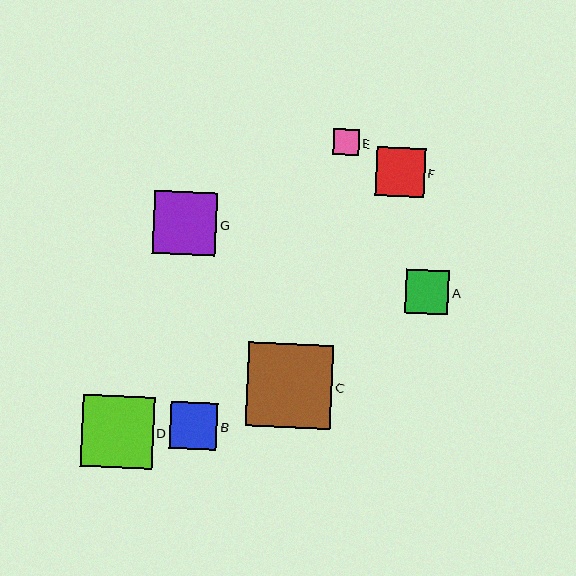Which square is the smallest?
Square E is the smallest with a size of approximately 26 pixels.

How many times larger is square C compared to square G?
Square C is approximately 1.3 times the size of square G.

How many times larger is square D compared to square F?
Square D is approximately 1.5 times the size of square F.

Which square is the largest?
Square C is the largest with a size of approximately 85 pixels.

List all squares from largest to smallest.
From largest to smallest: C, D, G, F, B, A, E.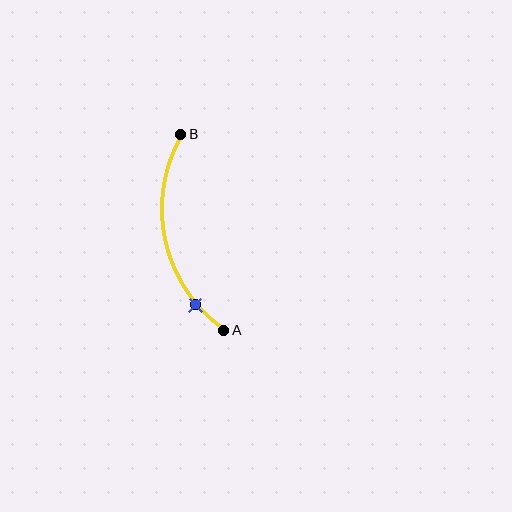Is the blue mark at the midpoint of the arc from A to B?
No. The blue mark lies on the arc but is closer to endpoint A. The arc midpoint would be at the point on the curve equidistant along the arc from both A and B.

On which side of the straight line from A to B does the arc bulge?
The arc bulges to the left of the straight line connecting A and B.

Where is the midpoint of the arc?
The arc midpoint is the point on the curve farthest from the straight line joining A and B. It sits to the left of that line.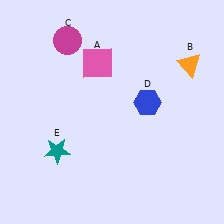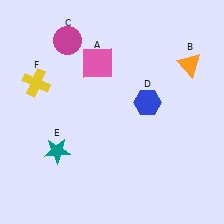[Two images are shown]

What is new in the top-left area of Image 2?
A yellow cross (F) was added in the top-left area of Image 2.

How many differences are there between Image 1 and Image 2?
There is 1 difference between the two images.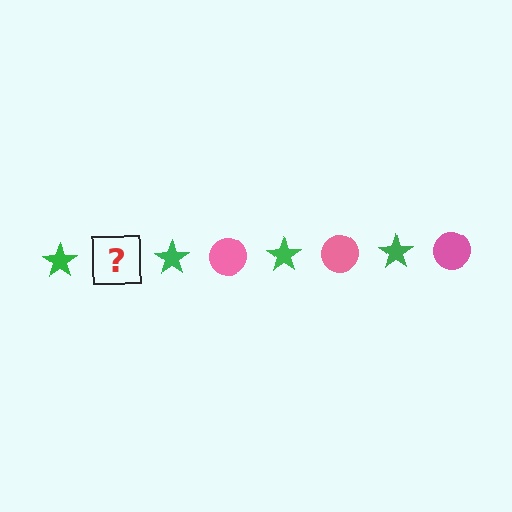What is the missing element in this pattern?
The missing element is a pink circle.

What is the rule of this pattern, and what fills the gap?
The rule is that the pattern alternates between green star and pink circle. The gap should be filled with a pink circle.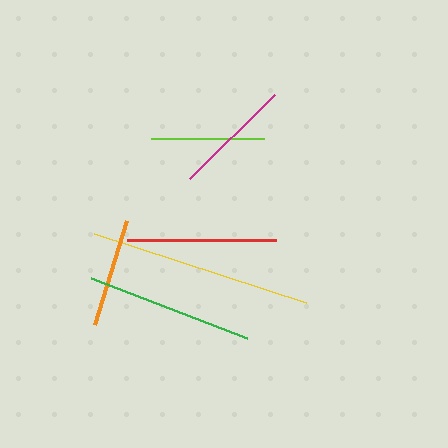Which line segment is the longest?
The yellow line is the longest at approximately 224 pixels.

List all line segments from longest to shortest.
From longest to shortest: yellow, green, red, magenta, lime, orange.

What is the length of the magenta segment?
The magenta segment is approximately 120 pixels long.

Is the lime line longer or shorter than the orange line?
The lime line is longer than the orange line.